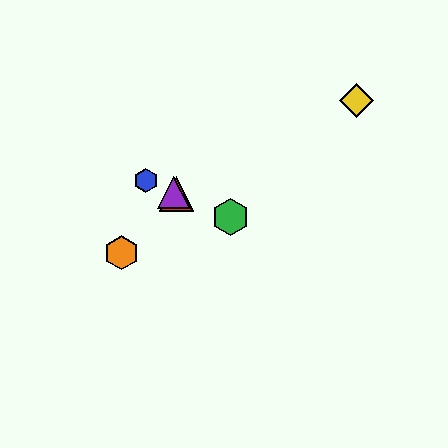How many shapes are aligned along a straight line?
4 shapes (the red triangle, the blue hexagon, the green hexagon, the purple triangle) are aligned along a straight line.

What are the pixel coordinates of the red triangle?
The red triangle is at (176, 194).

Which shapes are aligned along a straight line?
The red triangle, the blue hexagon, the green hexagon, the purple triangle are aligned along a straight line.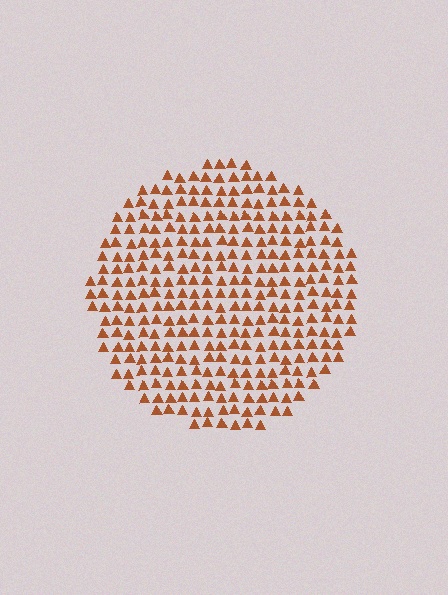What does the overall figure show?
The overall figure shows a circle.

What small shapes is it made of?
It is made of small triangles.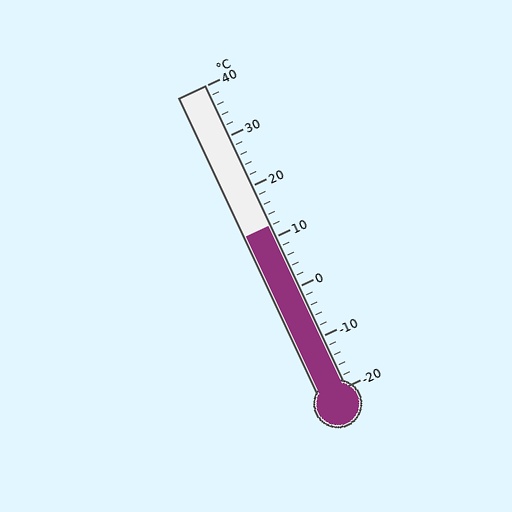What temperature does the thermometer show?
The thermometer shows approximately 12°C.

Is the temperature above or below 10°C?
The temperature is above 10°C.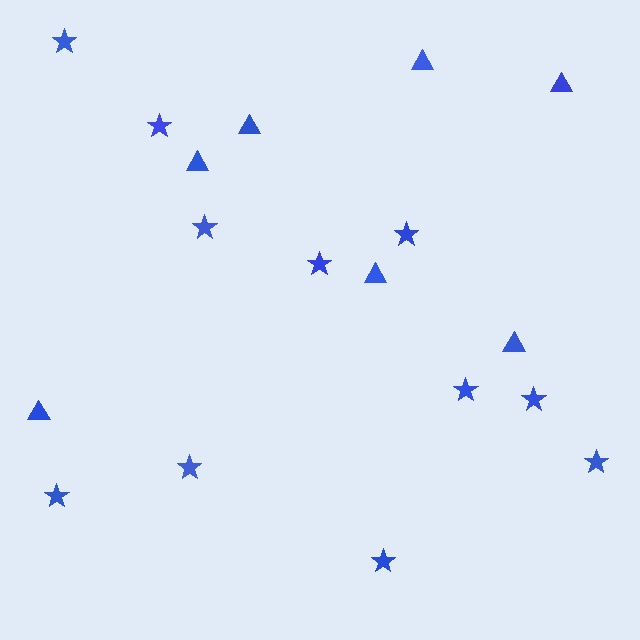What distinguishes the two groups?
There are 2 groups: one group of stars (11) and one group of triangles (7).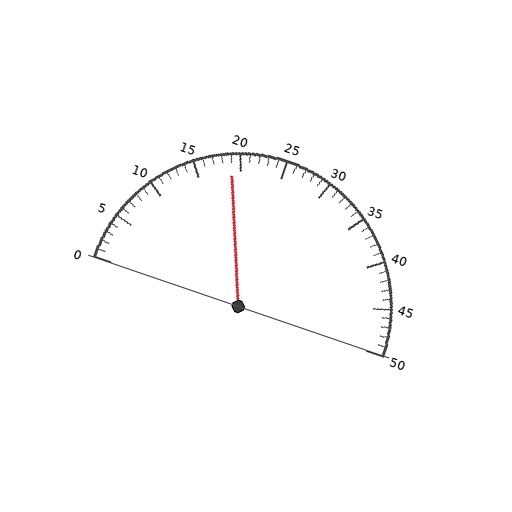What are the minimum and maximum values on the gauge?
The gauge ranges from 0 to 50.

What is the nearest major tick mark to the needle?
The nearest major tick mark is 20.